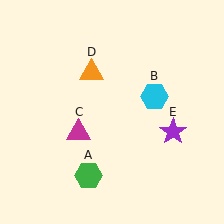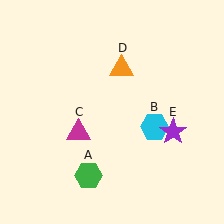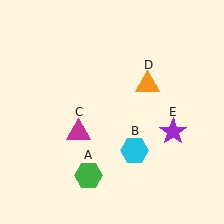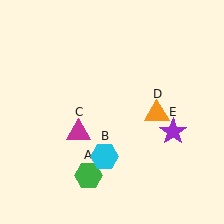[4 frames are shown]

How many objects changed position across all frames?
2 objects changed position: cyan hexagon (object B), orange triangle (object D).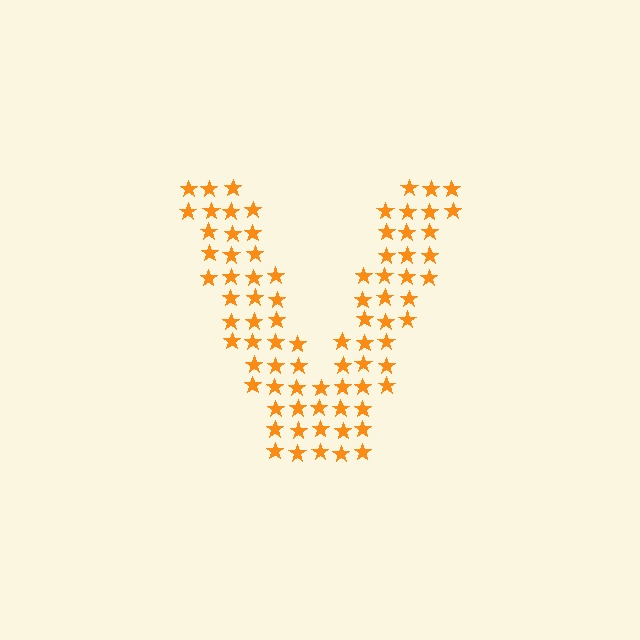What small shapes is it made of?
It is made of small stars.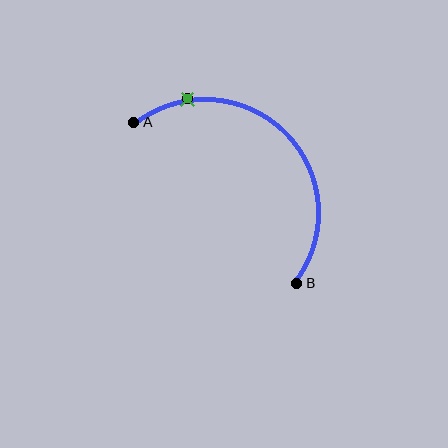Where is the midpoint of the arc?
The arc midpoint is the point on the curve farthest from the straight line joining A and B. It sits above and to the right of that line.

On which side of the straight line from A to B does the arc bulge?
The arc bulges above and to the right of the straight line connecting A and B.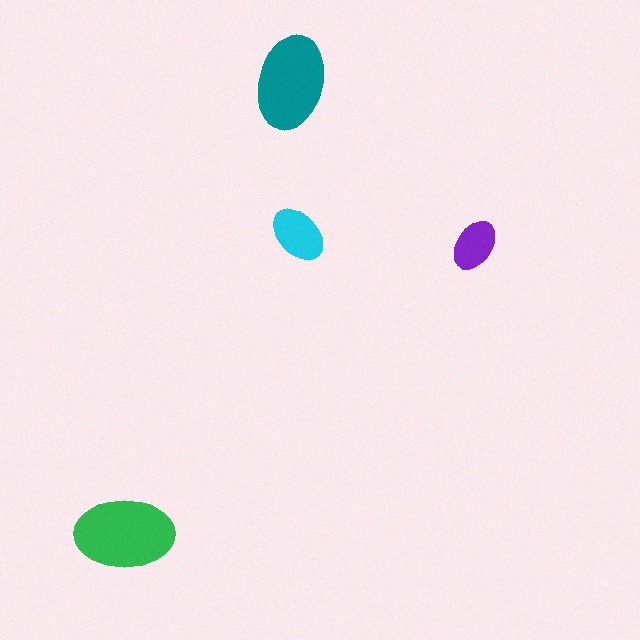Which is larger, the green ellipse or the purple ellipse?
The green one.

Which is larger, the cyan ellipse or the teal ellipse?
The teal one.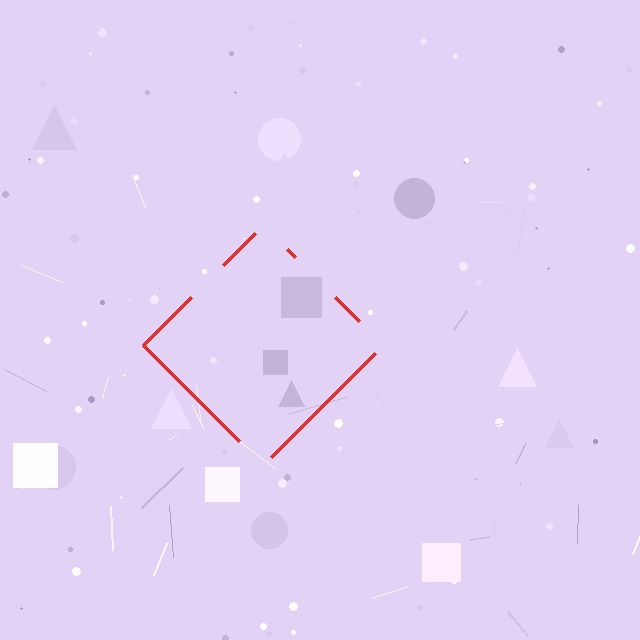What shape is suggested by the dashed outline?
The dashed outline suggests a diamond.